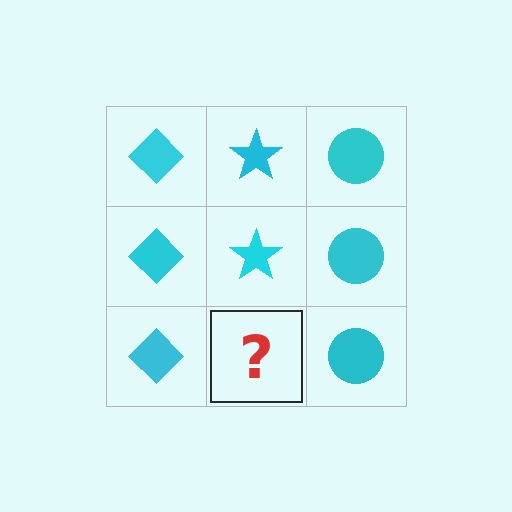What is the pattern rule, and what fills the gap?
The rule is that each column has a consistent shape. The gap should be filled with a cyan star.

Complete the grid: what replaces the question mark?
The question mark should be replaced with a cyan star.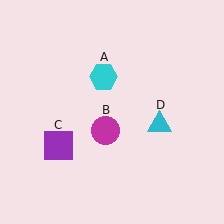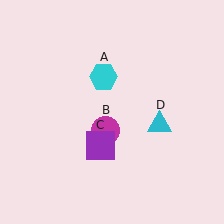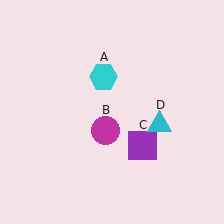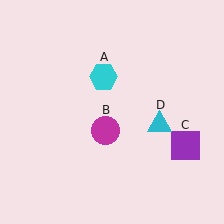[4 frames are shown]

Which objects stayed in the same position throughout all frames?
Cyan hexagon (object A) and magenta circle (object B) and cyan triangle (object D) remained stationary.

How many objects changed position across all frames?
1 object changed position: purple square (object C).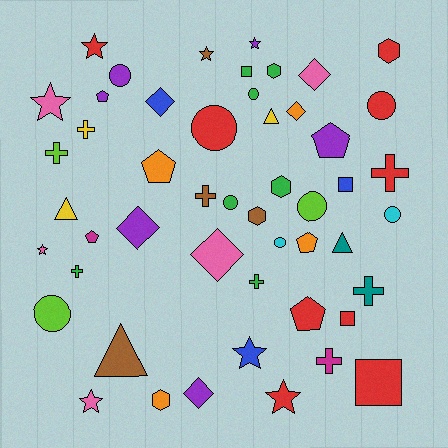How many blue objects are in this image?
There are 3 blue objects.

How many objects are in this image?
There are 50 objects.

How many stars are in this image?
There are 8 stars.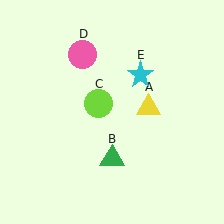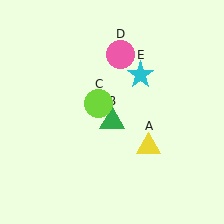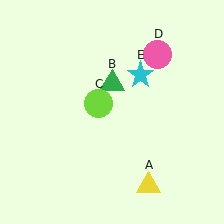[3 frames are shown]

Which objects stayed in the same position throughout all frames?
Lime circle (object C) and cyan star (object E) remained stationary.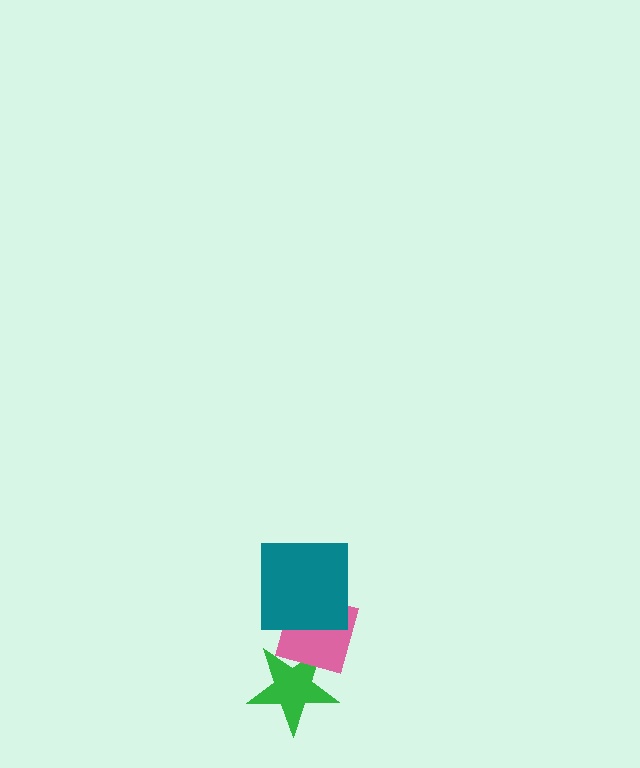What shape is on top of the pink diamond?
The teal square is on top of the pink diamond.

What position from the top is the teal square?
The teal square is 1st from the top.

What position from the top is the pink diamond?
The pink diamond is 2nd from the top.